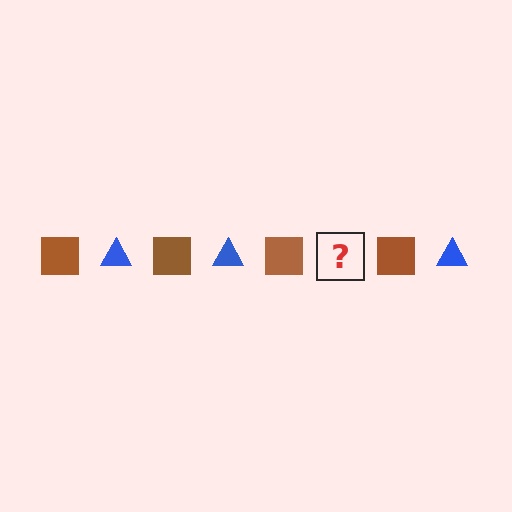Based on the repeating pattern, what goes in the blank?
The blank should be a blue triangle.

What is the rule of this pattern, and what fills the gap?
The rule is that the pattern alternates between brown square and blue triangle. The gap should be filled with a blue triangle.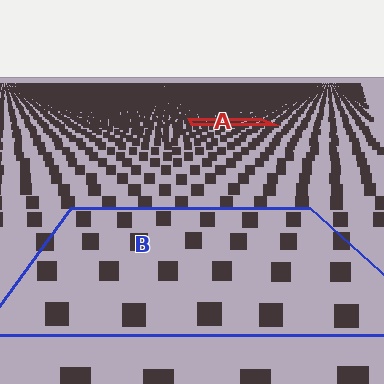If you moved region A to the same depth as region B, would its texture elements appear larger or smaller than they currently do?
They would appear larger. At a closer depth, the same texture elements are projected at a bigger on-screen size.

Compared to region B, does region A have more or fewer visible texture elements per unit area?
Region A has more texture elements per unit area — they are packed more densely because it is farther away.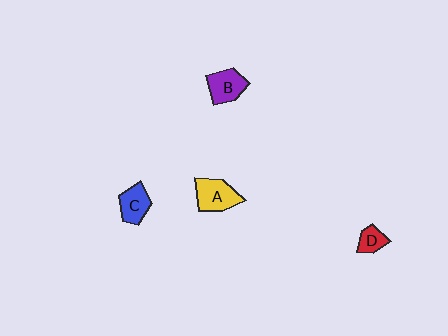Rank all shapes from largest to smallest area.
From largest to smallest: A (yellow), B (purple), C (blue), D (red).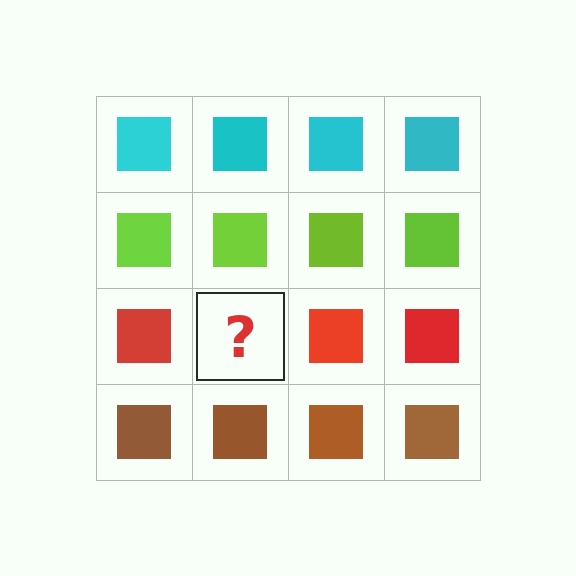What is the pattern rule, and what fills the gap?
The rule is that each row has a consistent color. The gap should be filled with a red square.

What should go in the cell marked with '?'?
The missing cell should contain a red square.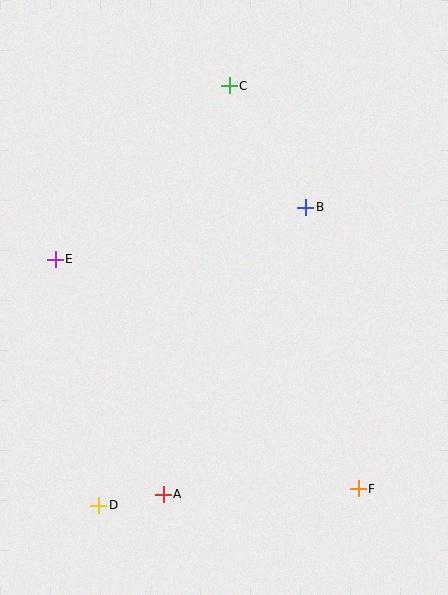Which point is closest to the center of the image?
Point B at (306, 207) is closest to the center.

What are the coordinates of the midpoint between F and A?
The midpoint between F and A is at (261, 492).